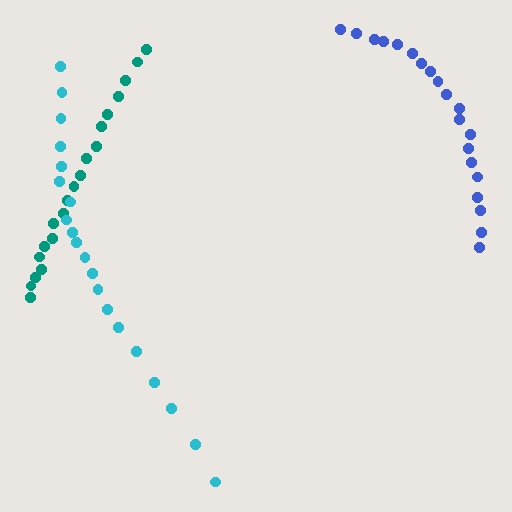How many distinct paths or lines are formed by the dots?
There are 3 distinct paths.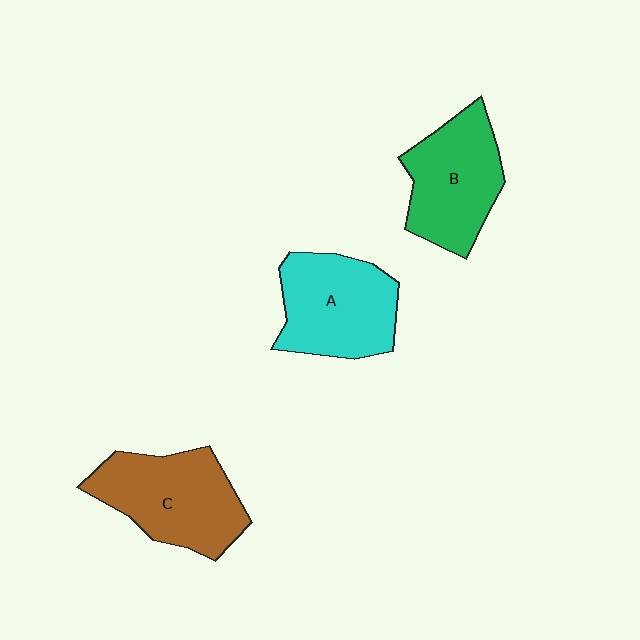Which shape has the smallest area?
Shape B (green).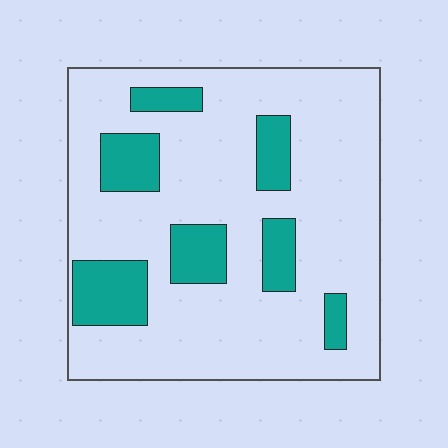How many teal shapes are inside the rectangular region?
7.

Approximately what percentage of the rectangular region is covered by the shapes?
Approximately 20%.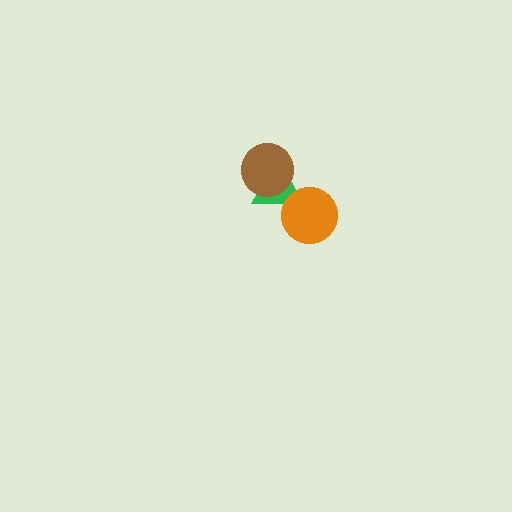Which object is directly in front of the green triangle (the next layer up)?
The orange circle is directly in front of the green triangle.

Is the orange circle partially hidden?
No, no other shape covers it.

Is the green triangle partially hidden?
Yes, it is partially covered by another shape.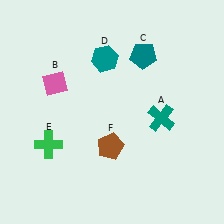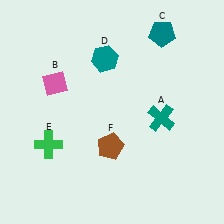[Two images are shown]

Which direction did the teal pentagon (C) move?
The teal pentagon (C) moved up.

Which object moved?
The teal pentagon (C) moved up.